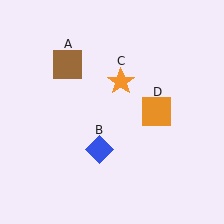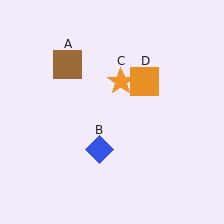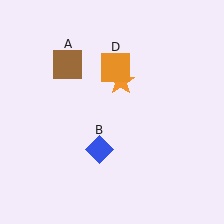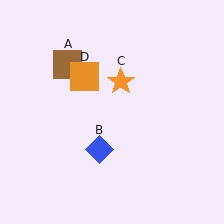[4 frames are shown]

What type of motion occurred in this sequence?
The orange square (object D) rotated counterclockwise around the center of the scene.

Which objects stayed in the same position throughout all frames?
Brown square (object A) and blue diamond (object B) and orange star (object C) remained stationary.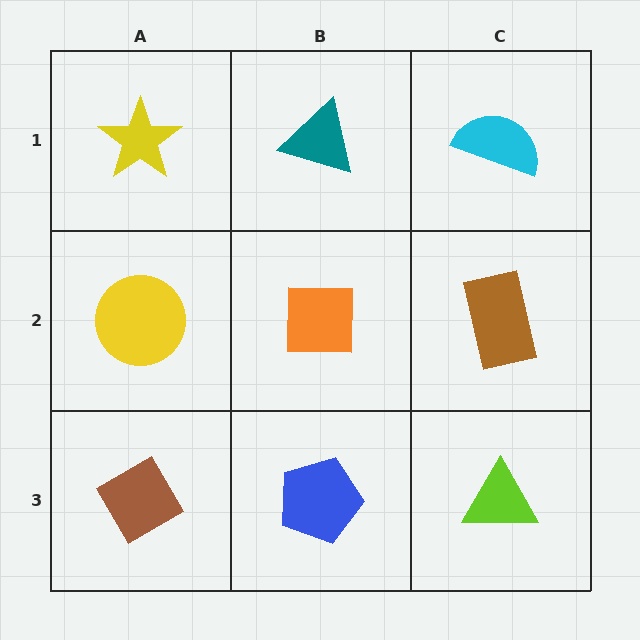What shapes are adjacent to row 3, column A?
A yellow circle (row 2, column A), a blue pentagon (row 3, column B).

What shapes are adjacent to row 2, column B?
A teal triangle (row 1, column B), a blue pentagon (row 3, column B), a yellow circle (row 2, column A), a brown rectangle (row 2, column C).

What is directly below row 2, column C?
A lime triangle.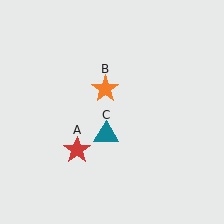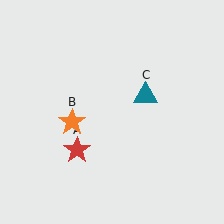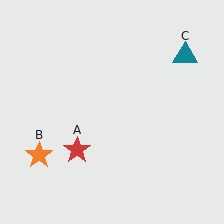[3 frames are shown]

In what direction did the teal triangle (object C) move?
The teal triangle (object C) moved up and to the right.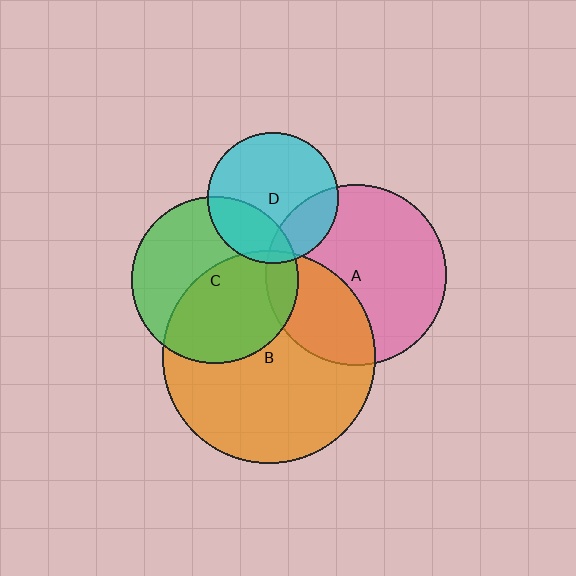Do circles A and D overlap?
Yes.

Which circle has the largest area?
Circle B (orange).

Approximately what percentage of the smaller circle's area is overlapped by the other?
Approximately 25%.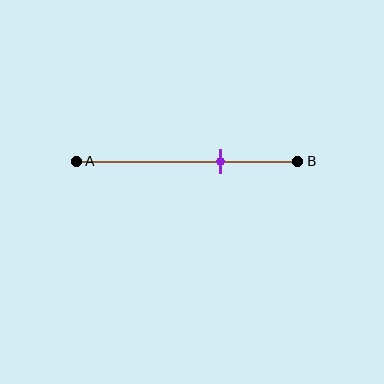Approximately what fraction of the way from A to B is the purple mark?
The purple mark is approximately 65% of the way from A to B.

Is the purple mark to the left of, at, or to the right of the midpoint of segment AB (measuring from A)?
The purple mark is to the right of the midpoint of segment AB.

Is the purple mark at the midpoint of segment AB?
No, the mark is at about 65% from A, not at the 50% midpoint.